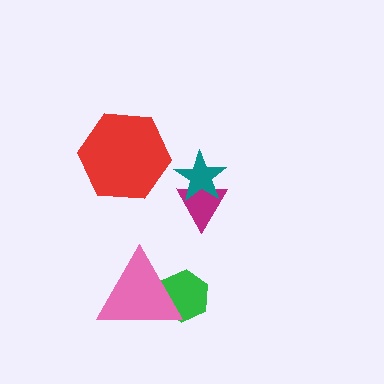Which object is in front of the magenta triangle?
The teal star is in front of the magenta triangle.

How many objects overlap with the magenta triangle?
1 object overlaps with the magenta triangle.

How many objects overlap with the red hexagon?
0 objects overlap with the red hexagon.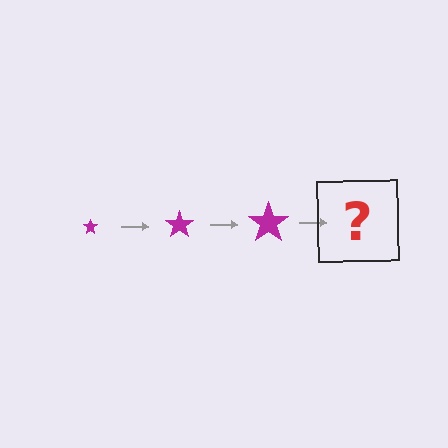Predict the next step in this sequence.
The next step is a magenta star, larger than the previous one.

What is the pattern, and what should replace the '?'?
The pattern is that the star gets progressively larger each step. The '?' should be a magenta star, larger than the previous one.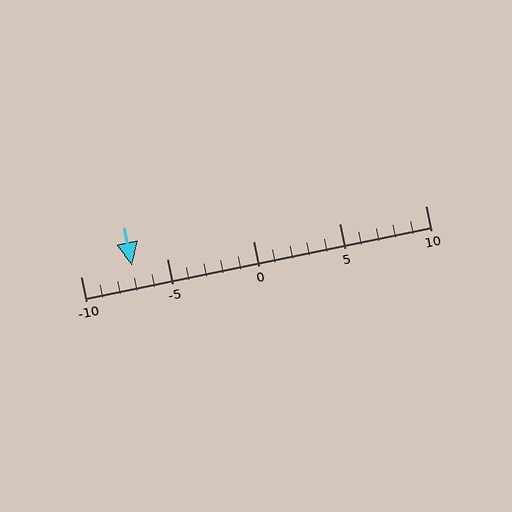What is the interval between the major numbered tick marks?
The major tick marks are spaced 5 units apart.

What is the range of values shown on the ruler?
The ruler shows values from -10 to 10.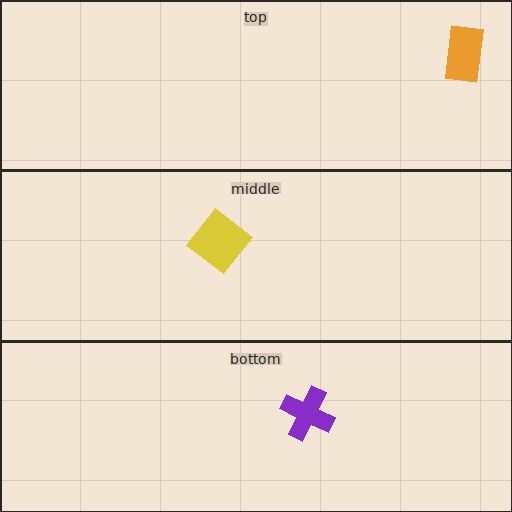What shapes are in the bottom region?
The purple cross.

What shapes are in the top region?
The orange rectangle.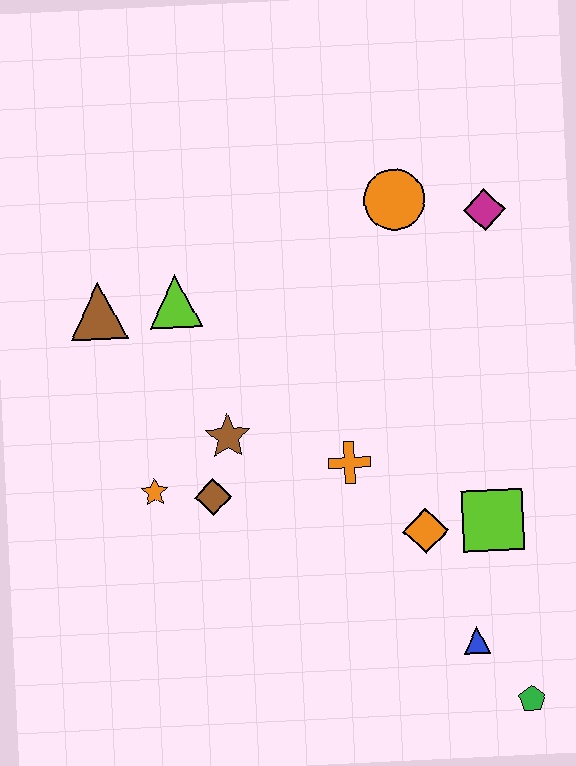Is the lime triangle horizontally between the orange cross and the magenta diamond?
No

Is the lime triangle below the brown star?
No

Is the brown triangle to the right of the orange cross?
No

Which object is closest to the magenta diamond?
The orange circle is closest to the magenta diamond.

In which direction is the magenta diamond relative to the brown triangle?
The magenta diamond is to the right of the brown triangle.